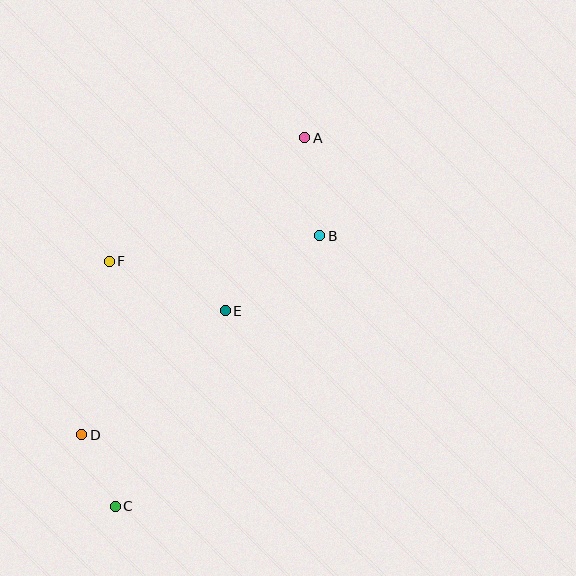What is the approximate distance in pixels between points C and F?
The distance between C and F is approximately 245 pixels.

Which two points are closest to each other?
Points C and D are closest to each other.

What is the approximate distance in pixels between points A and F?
The distance between A and F is approximately 231 pixels.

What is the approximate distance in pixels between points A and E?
The distance between A and E is approximately 191 pixels.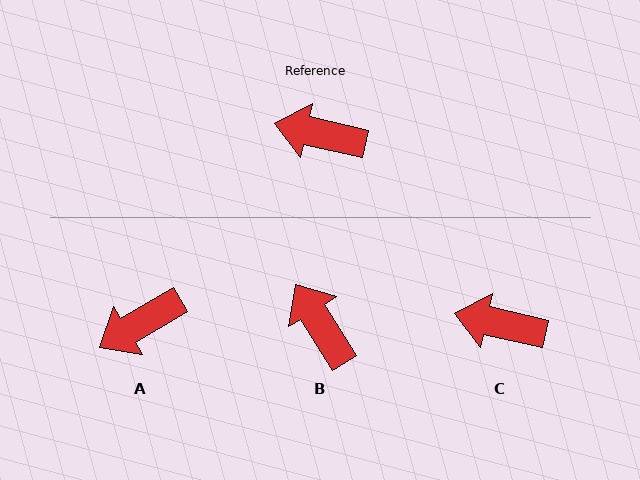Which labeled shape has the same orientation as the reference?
C.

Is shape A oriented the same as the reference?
No, it is off by about 43 degrees.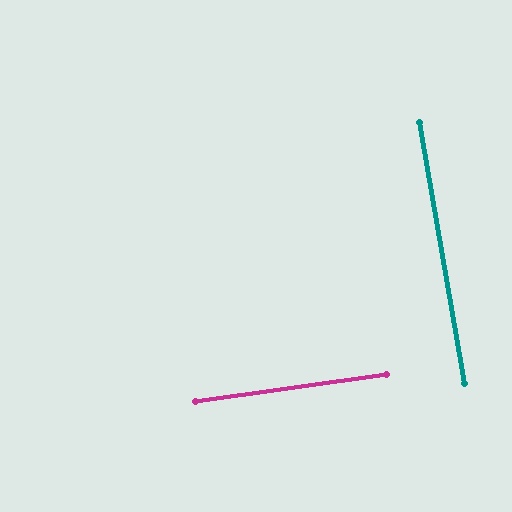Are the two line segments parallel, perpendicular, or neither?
Perpendicular — they meet at approximately 88°.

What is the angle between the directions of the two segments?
Approximately 88 degrees.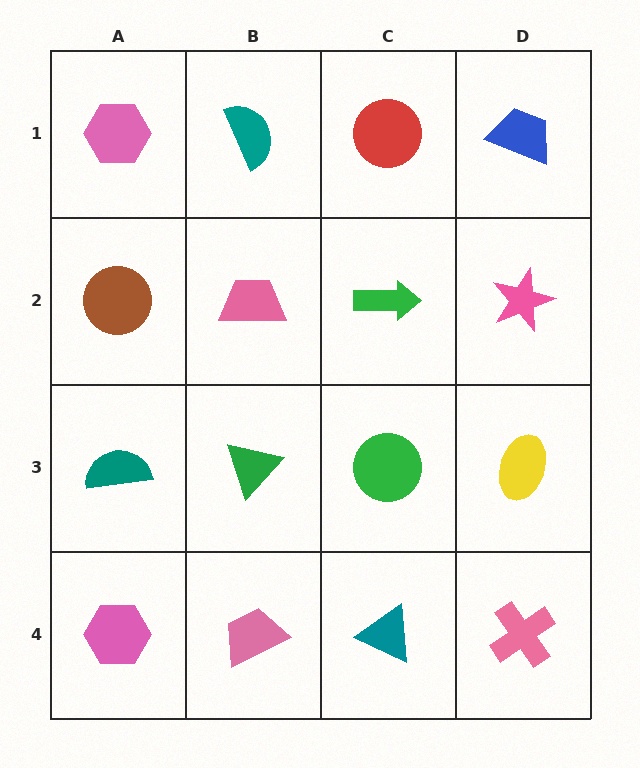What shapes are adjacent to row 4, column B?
A green triangle (row 3, column B), a pink hexagon (row 4, column A), a teal triangle (row 4, column C).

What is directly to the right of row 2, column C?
A pink star.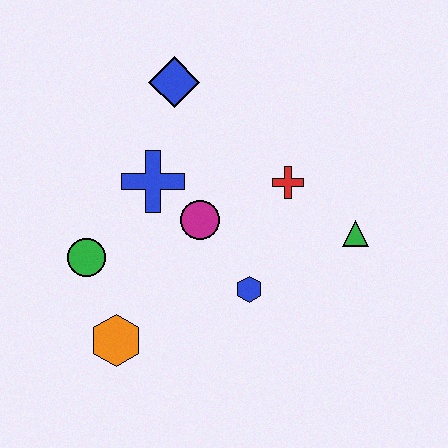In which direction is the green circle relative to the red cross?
The green circle is to the left of the red cross.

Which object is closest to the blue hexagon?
The magenta circle is closest to the blue hexagon.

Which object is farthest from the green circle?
The green triangle is farthest from the green circle.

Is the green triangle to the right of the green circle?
Yes